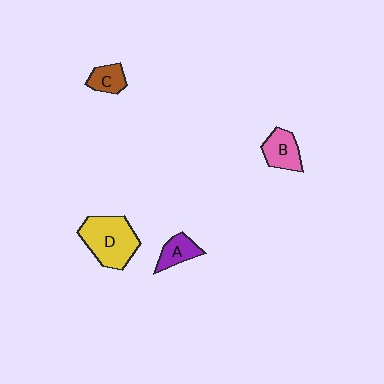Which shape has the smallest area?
Shape C (brown).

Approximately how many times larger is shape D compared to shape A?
Approximately 2.2 times.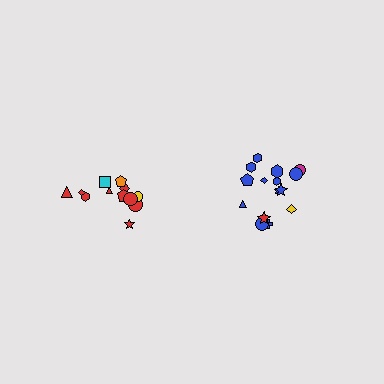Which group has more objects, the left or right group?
The right group.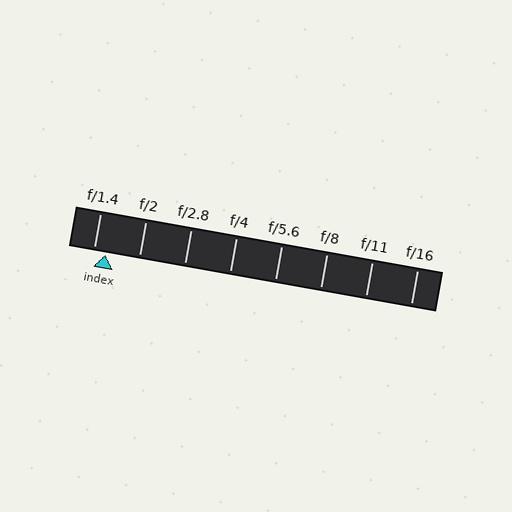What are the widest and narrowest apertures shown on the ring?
The widest aperture shown is f/1.4 and the narrowest is f/16.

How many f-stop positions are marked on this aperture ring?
There are 8 f-stop positions marked.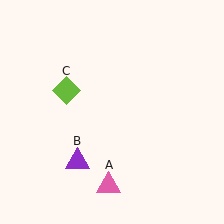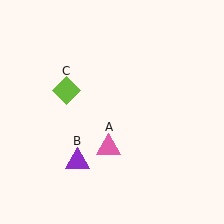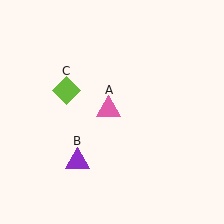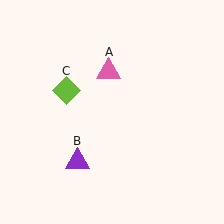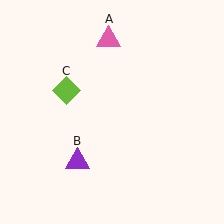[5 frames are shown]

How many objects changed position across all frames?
1 object changed position: pink triangle (object A).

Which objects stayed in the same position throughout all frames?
Purple triangle (object B) and lime diamond (object C) remained stationary.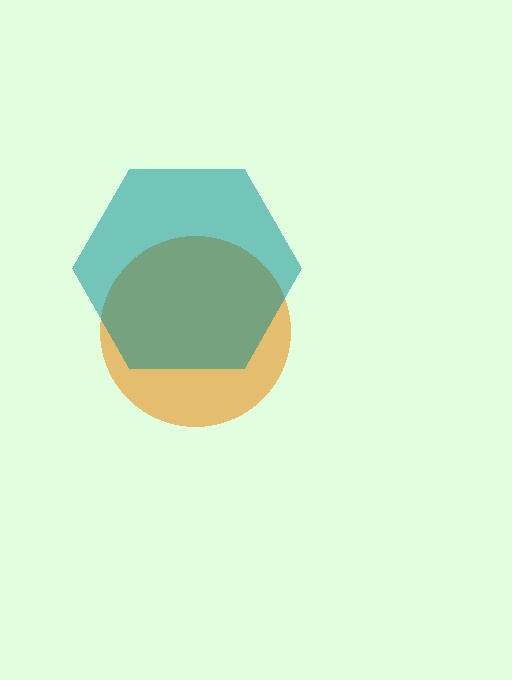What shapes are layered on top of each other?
The layered shapes are: an orange circle, a teal hexagon.